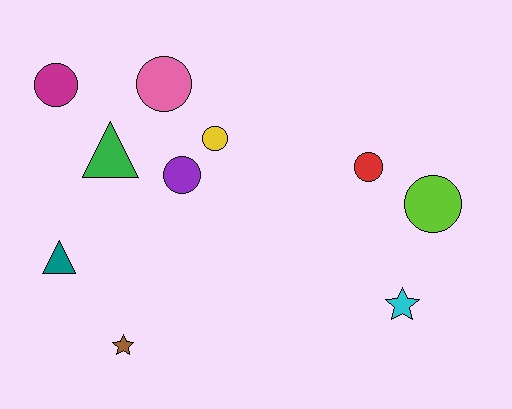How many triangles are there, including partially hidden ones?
There are 2 triangles.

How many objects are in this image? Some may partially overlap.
There are 10 objects.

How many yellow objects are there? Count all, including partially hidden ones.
There is 1 yellow object.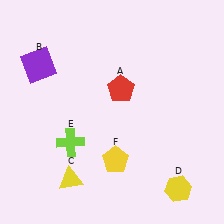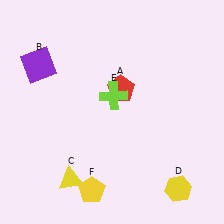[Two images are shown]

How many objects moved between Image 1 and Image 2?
2 objects moved between the two images.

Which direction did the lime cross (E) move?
The lime cross (E) moved up.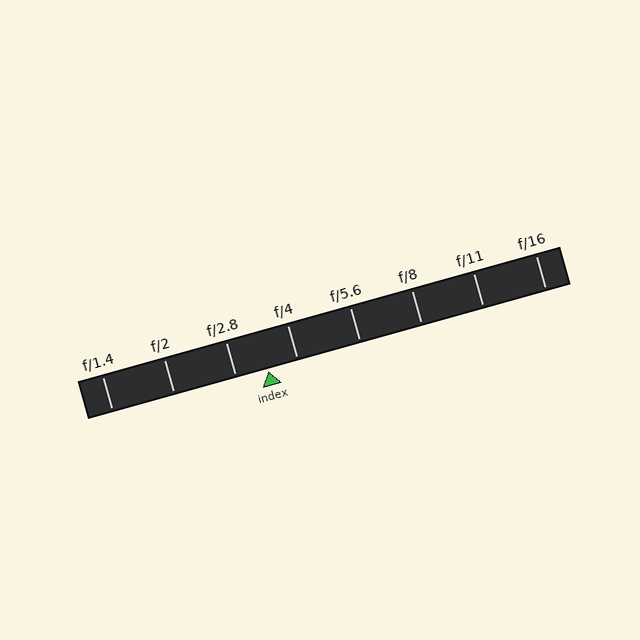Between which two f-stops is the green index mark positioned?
The index mark is between f/2.8 and f/4.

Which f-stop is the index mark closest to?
The index mark is closest to f/4.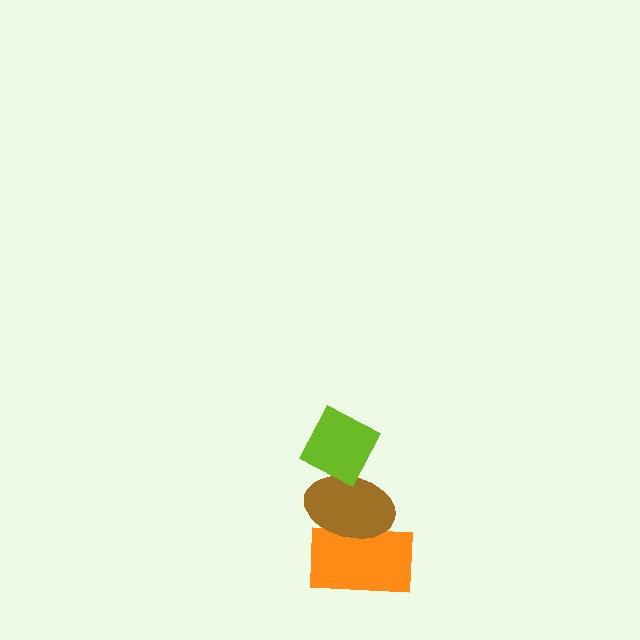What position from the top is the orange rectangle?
The orange rectangle is 3rd from the top.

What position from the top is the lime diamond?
The lime diamond is 1st from the top.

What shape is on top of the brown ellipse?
The lime diamond is on top of the brown ellipse.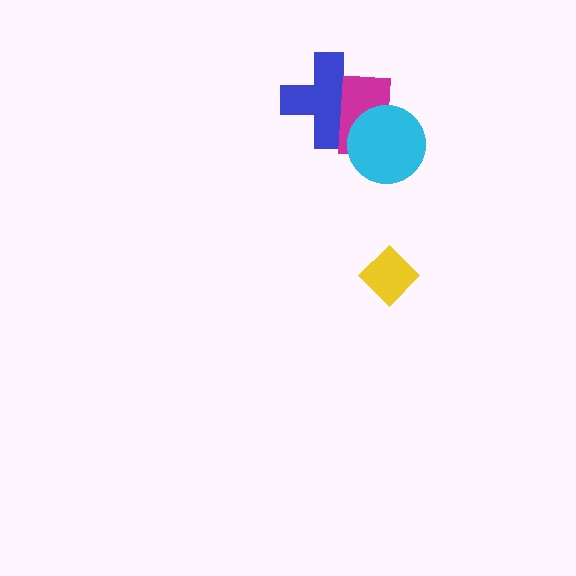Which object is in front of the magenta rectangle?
The cyan circle is in front of the magenta rectangle.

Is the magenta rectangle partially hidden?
Yes, it is partially covered by another shape.